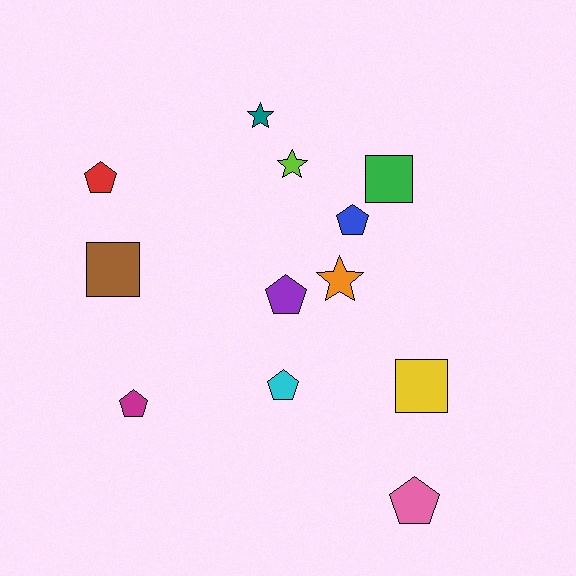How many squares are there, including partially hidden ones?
There are 3 squares.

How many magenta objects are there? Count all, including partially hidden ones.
There is 1 magenta object.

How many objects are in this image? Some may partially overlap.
There are 12 objects.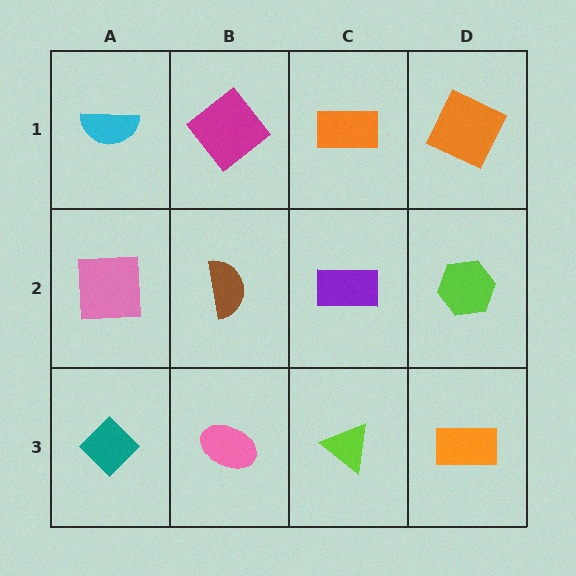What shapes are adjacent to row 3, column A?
A pink square (row 2, column A), a pink ellipse (row 3, column B).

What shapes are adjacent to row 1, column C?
A purple rectangle (row 2, column C), a magenta diamond (row 1, column B), an orange square (row 1, column D).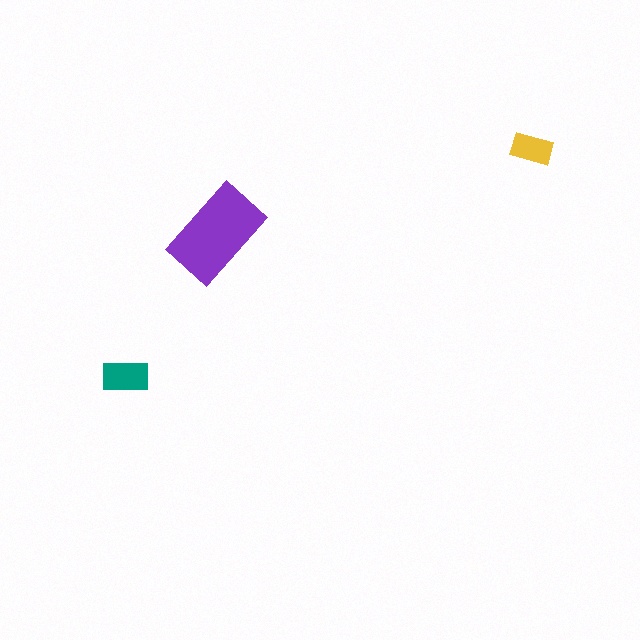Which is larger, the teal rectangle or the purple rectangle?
The purple one.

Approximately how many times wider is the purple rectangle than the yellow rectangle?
About 2.5 times wider.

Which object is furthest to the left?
The teal rectangle is leftmost.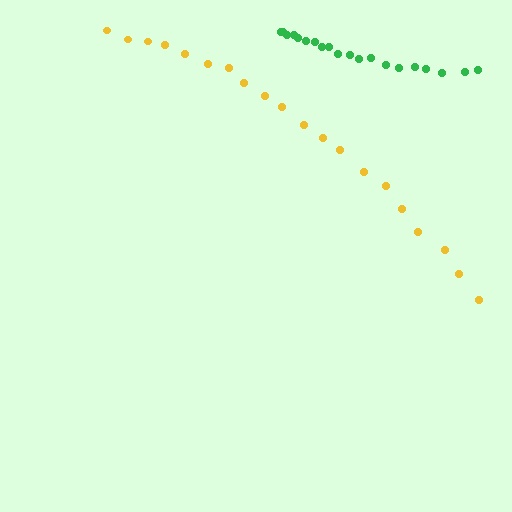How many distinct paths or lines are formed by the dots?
There are 2 distinct paths.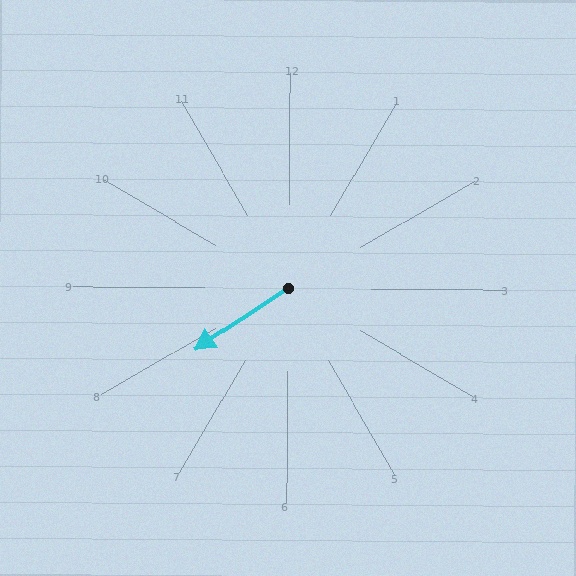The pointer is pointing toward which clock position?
Roughly 8 o'clock.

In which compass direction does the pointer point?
Southwest.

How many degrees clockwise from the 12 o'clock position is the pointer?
Approximately 236 degrees.